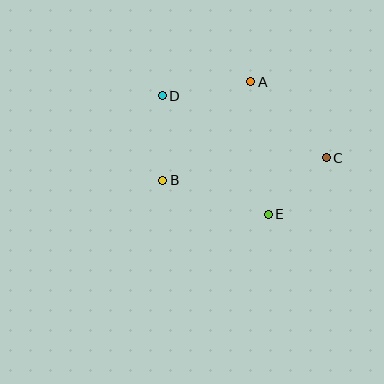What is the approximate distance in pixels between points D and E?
The distance between D and E is approximately 159 pixels.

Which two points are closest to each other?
Points C and E are closest to each other.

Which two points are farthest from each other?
Points C and D are farthest from each other.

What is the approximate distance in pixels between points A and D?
The distance between A and D is approximately 90 pixels.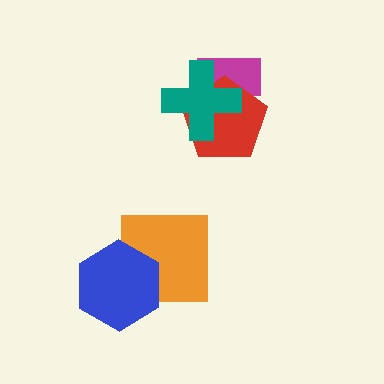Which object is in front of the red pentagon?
The teal cross is in front of the red pentagon.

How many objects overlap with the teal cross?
2 objects overlap with the teal cross.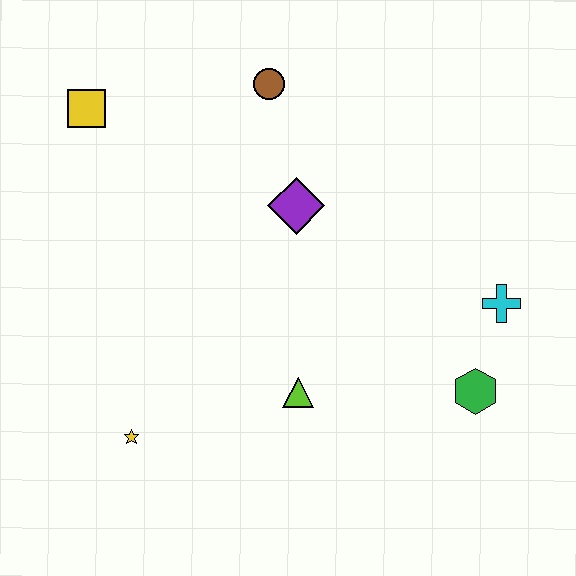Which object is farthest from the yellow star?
The cyan cross is farthest from the yellow star.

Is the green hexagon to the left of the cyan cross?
Yes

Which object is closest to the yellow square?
The brown circle is closest to the yellow square.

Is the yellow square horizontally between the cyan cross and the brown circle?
No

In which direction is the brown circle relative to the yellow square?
The brown circle is to the right of the yellow square.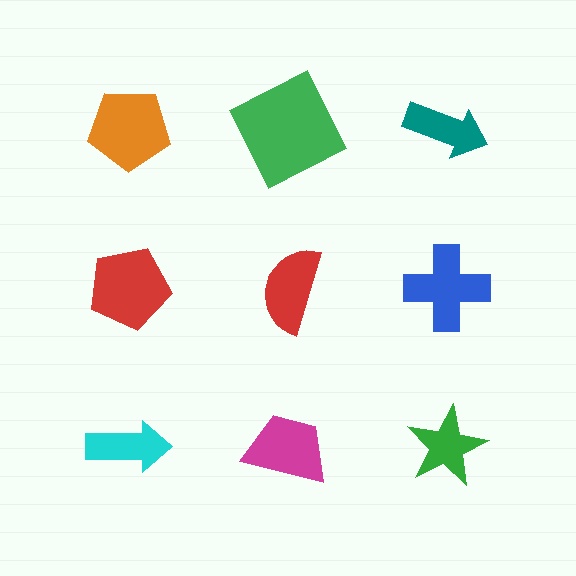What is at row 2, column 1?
A red pentagon.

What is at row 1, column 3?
A teal arrow.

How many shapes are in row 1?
3 shapes.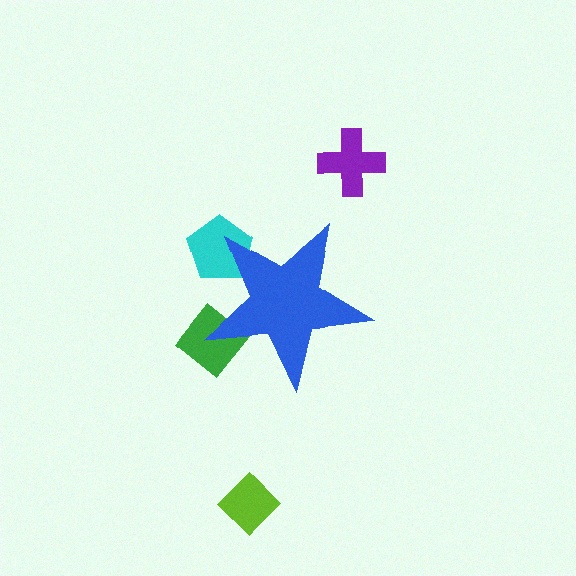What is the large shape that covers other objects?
A blue star.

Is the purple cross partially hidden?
No, the purple cross is fully visible.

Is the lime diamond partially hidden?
No, the lime diamond is fully visible.